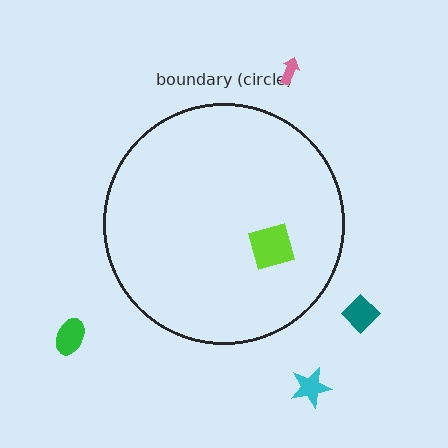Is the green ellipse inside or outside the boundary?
Outside.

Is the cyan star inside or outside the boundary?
Outside.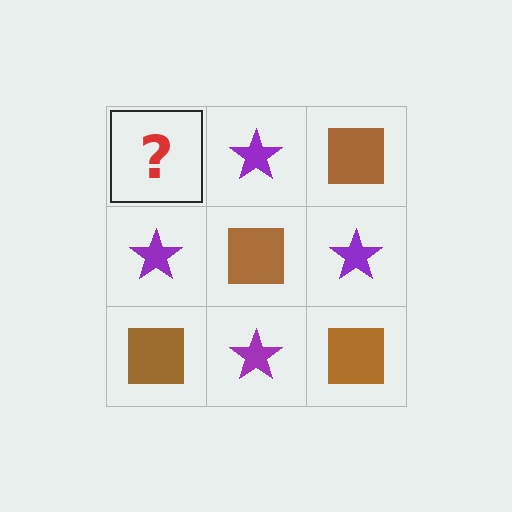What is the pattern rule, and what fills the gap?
The rule is that it alternates brown square and purple star in a checkerboard pattern. The gap should be filled with a brown square.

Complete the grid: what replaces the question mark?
The question mark should be replaced with a brown square.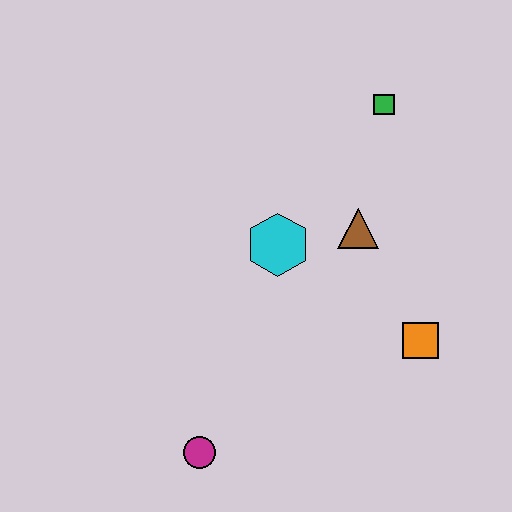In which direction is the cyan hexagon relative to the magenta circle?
The cyan hexagon is above the magenta circle.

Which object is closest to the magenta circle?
The cyan hexagon is closest to the magenta circle.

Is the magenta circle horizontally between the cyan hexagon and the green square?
No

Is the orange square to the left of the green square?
No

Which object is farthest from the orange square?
The magenta circle is farthest from the orange square.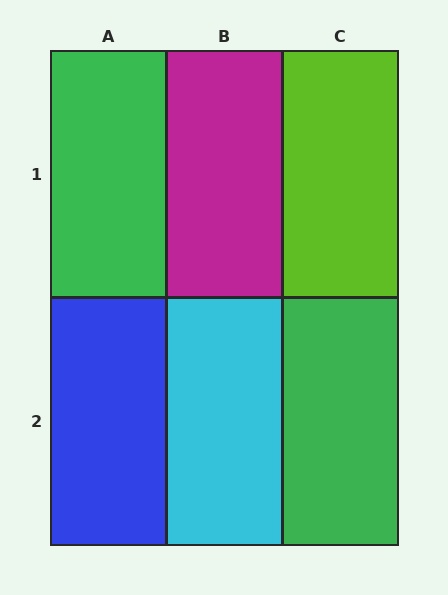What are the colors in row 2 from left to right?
Blue, cyan, green.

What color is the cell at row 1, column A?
Green.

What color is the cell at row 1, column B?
Magenta.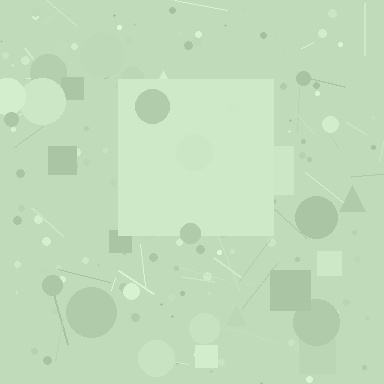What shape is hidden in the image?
A square is hidden in the image.